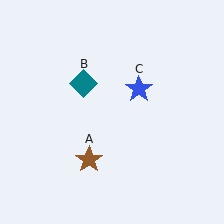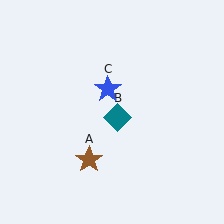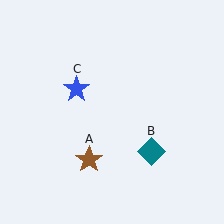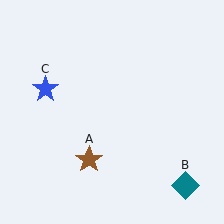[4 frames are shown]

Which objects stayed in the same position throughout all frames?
Brown star (object A) remained stationary.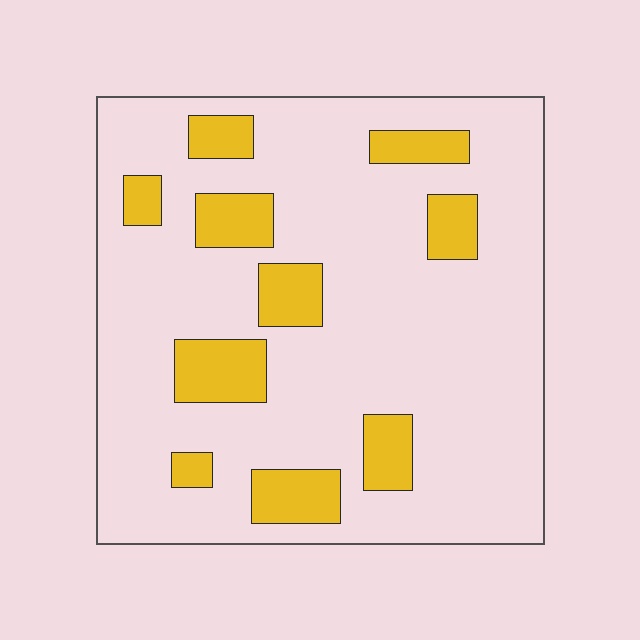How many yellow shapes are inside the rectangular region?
10.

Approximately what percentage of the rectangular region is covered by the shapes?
Approximately 20%.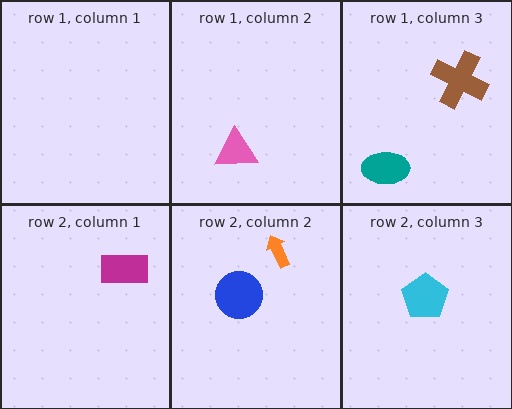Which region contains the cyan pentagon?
The row 2, column 3 region.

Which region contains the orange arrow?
The row 2, column 2 region.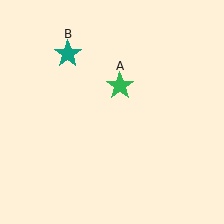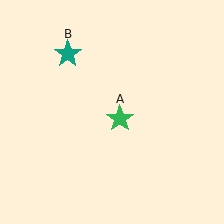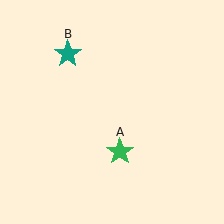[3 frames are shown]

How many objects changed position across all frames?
1 object changed position: green star (object A).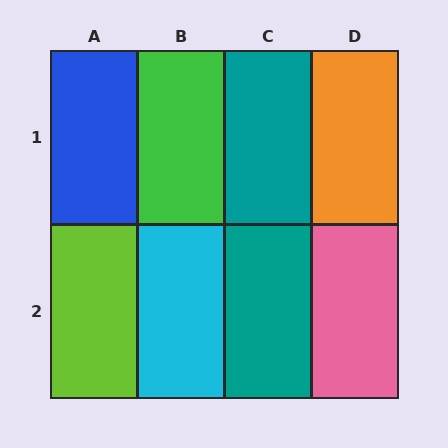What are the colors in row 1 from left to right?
Blue, green, teal, orange.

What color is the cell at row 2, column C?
Teal.